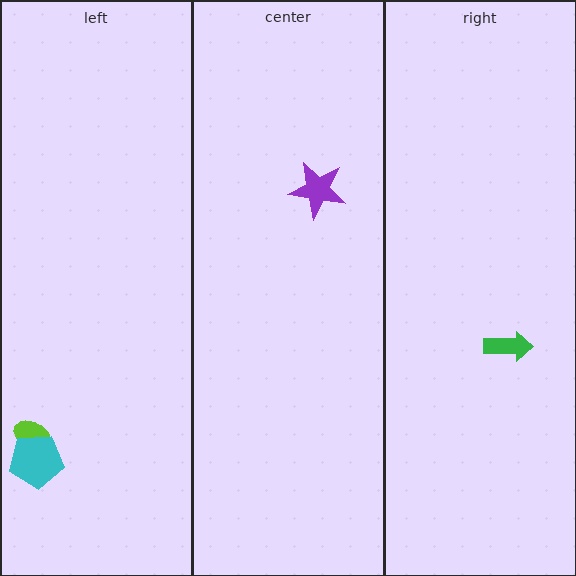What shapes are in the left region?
The lime ellipse, the cyan pentagon.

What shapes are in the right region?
The green arrow.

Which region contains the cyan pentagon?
The left region.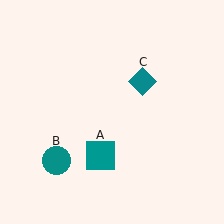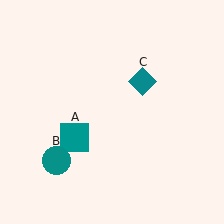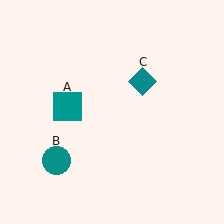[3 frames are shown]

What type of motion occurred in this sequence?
The teal square (object A) rotated clockwise around the center of the scene.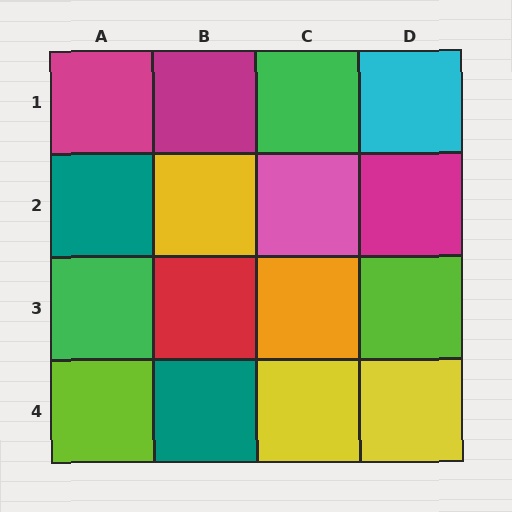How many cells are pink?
1 cell is pink.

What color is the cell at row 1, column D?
Cyan.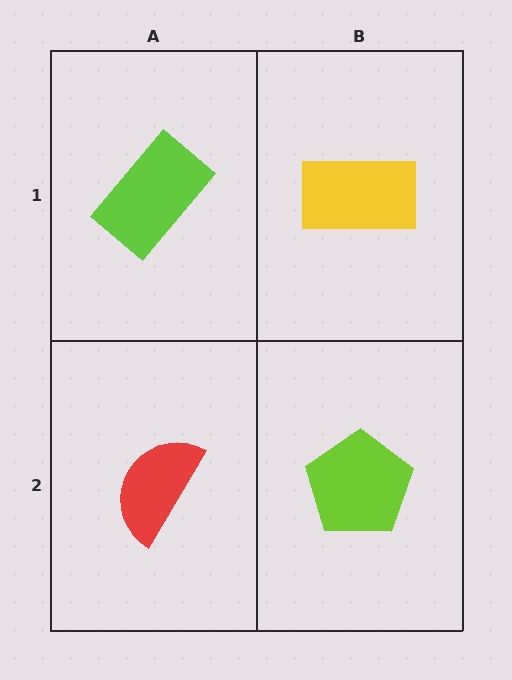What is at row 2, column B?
A lime pentagon.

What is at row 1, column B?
A yellow rectangle.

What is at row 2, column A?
A red semicircle.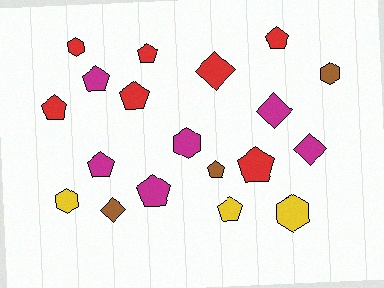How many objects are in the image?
There are 19 objects.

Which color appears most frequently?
Red, with 7 objects.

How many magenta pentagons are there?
There are 3 magenta pentagons.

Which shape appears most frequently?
Pentagon, with 10 objects.